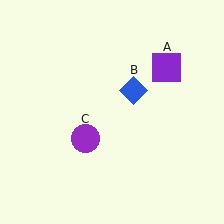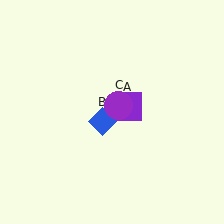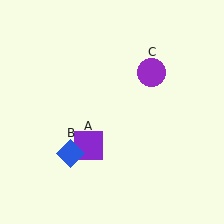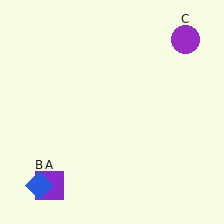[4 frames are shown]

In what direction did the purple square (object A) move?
The purple square (object A) moved down and to the left.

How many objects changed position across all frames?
3 objects changed position: purple square (object A), blue diamond (object B), purple circle (object C).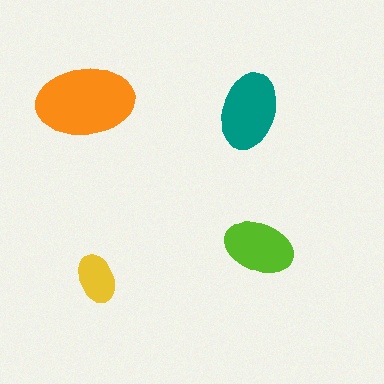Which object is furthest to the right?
The lime ellipse is rightmost.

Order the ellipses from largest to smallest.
the orange one, the teal one, the lime one, the yellow one.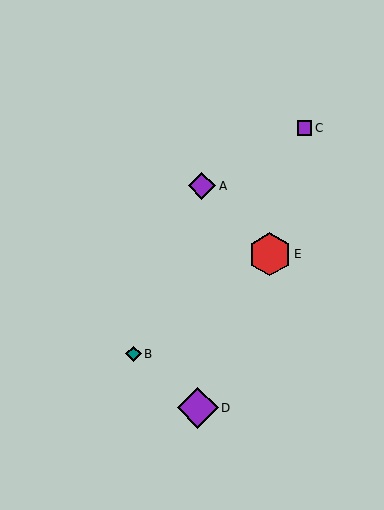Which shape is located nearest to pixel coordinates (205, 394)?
The purple diamond (labeled D) at (198, 408) is nearest to that location.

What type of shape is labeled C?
Shape C is a purple square.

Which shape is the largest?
The red hexagon (labeled E) is the largest.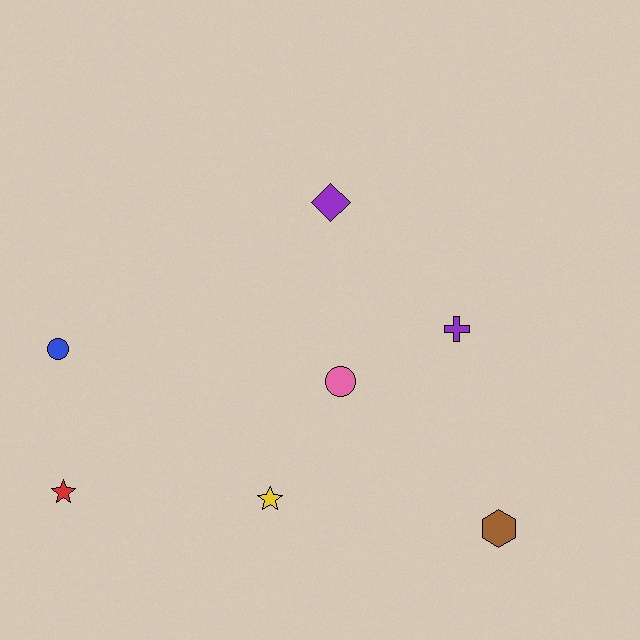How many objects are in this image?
There are 7 objects.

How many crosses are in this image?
There is 1 cross.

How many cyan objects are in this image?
There are no cyan objects.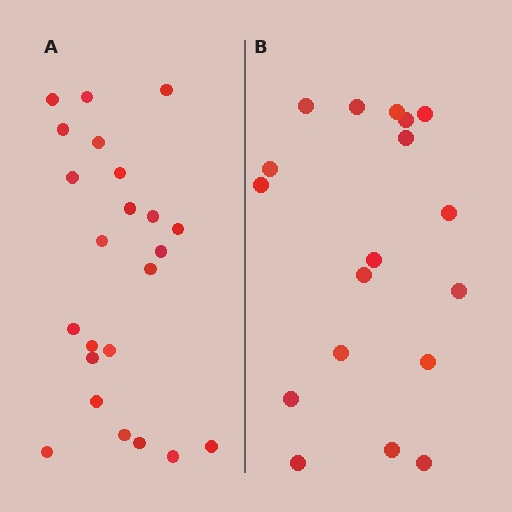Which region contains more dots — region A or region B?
Region A (the left region) has more dots.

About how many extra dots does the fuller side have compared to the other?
Region A has about 5 more dots than region B.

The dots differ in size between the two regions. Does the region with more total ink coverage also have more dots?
No. Region B has more total ink coverage because its dots are larger, but region A actually contains more individual dots. Total area can be misleading — the number of items is what matters here.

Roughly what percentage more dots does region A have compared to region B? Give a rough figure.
About 30% more.